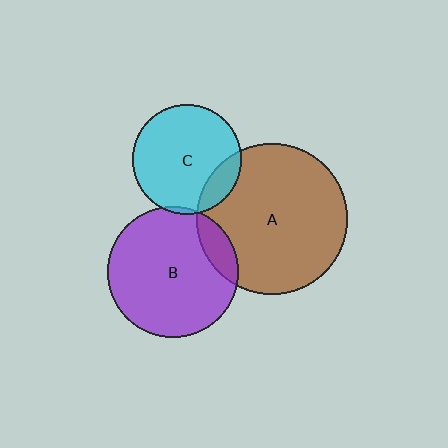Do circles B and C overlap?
Yes.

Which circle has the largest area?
Circle A (brown).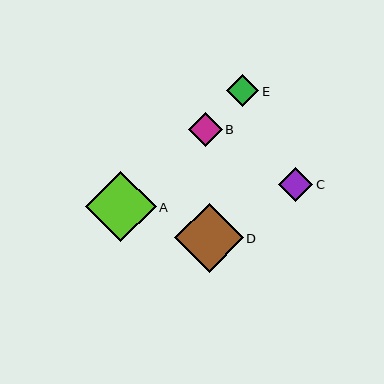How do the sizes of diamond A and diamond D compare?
Diamond A and diamond D are approximately the same size.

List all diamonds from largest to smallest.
From largest to smallest: A, D, C, B, E.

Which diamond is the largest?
Diamond A is the largest with a size of approximately 70 pixels.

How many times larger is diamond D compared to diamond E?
Diamond D is approximately 2.1 times the size of diamond E.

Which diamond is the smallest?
Diamond E is the smallest with a size of approximately 32 pixels.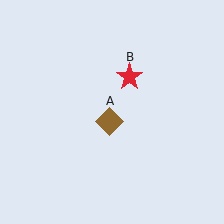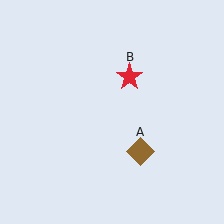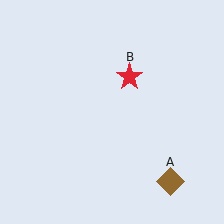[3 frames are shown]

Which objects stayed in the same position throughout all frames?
Red star (object B) remained stationary.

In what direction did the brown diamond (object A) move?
The brown diamond (object A) moved down and to the right.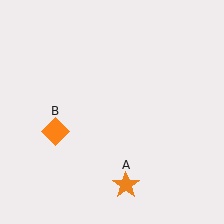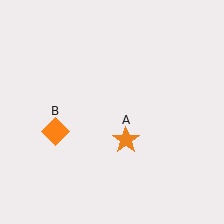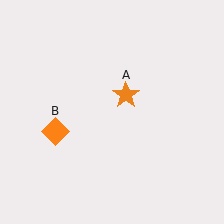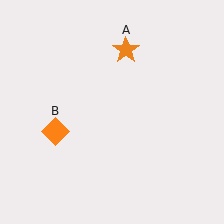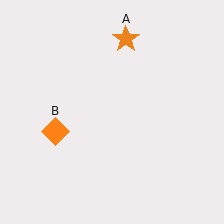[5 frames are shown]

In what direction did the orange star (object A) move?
The orange star (object A) moved up.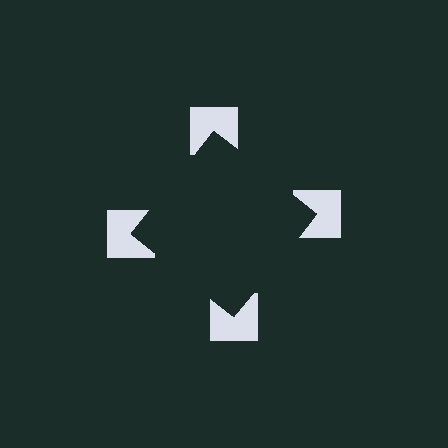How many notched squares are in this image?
There are 4 — one at each vertex of the illusory square.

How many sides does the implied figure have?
4 sides.